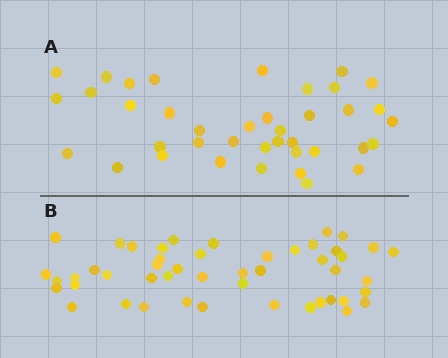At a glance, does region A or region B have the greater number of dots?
Region B (the bottom region) has more dots.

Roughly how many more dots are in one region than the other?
Region B has roughly 8 or so more dots than region A.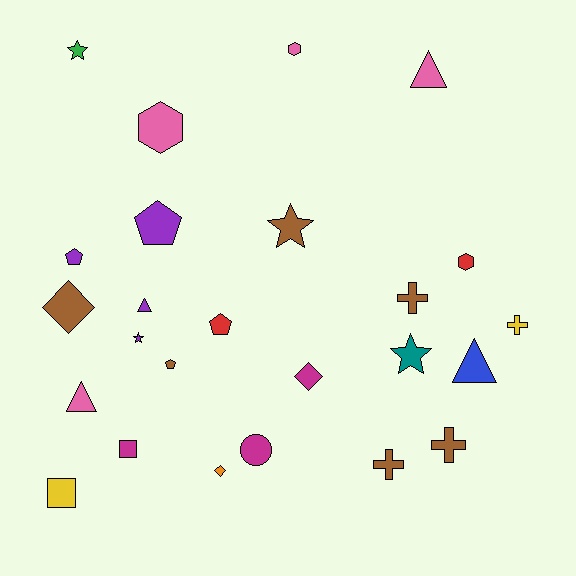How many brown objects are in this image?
There are 6 brown objects.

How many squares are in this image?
There are 2 squares.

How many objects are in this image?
There are 25 objects.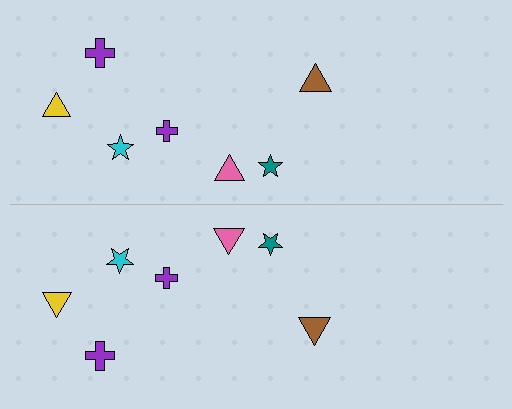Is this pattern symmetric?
Yes, this pattern has bilateral (reflection) symmetry.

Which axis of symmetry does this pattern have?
The pattern has a horizontal axis of symmetry running through the center of the image.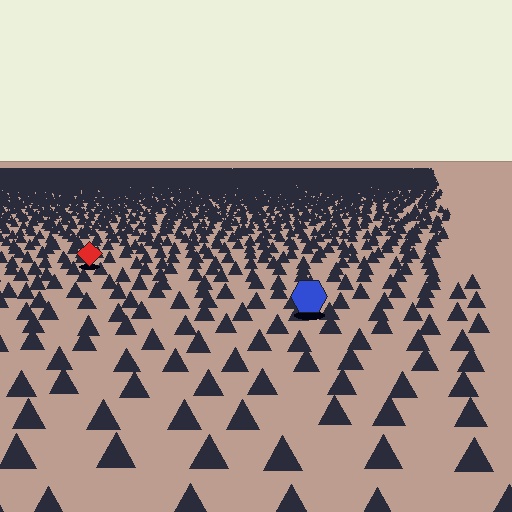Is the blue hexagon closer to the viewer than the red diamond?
Yes. The blue hexagon is closer — you can tell from the texture gradient: the ground texture is coarser near it.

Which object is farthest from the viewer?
The red diamond is farthest from the viewer. It appears smaller and the ground texture around it is denser.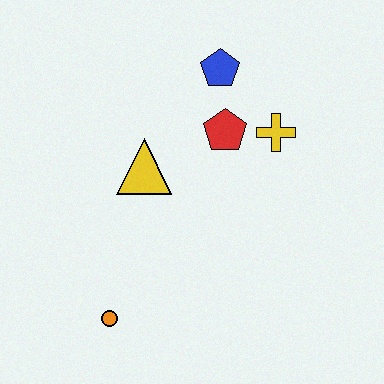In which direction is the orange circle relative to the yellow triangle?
The orange circle is below the yellow triangle.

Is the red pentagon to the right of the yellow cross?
No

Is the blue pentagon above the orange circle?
Yes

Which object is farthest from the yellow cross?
The orange circle is farthest from the yellow cross.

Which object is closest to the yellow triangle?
The red pentagon is closest to the yellow triangle.